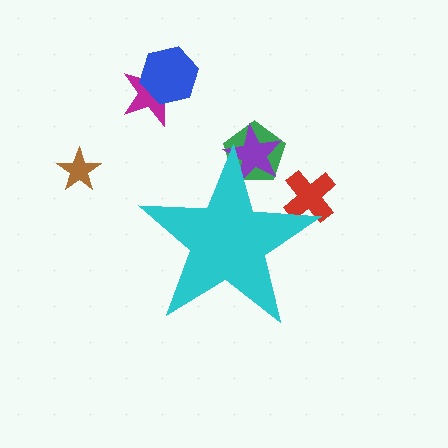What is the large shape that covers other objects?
A cyan star.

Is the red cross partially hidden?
Yes, the red cross is partially hidden behind the cyan star.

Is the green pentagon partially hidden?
Yes, the green pentagon is partially hidden behind the cyan star.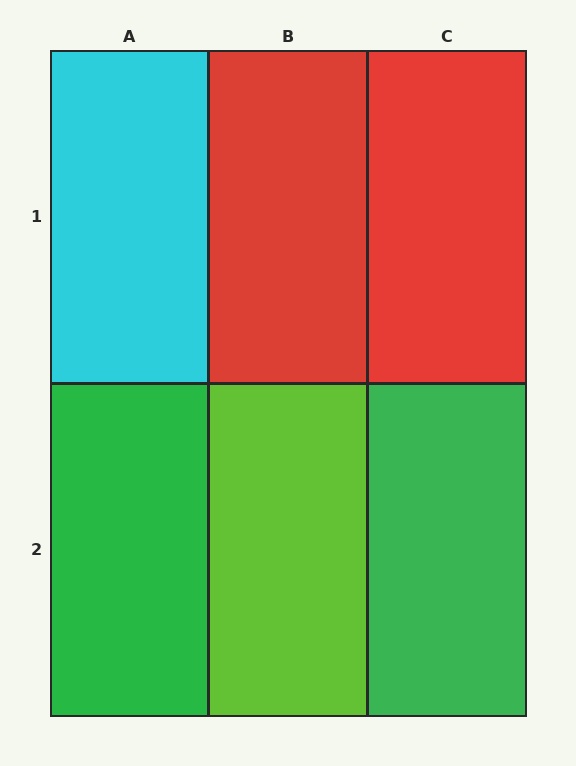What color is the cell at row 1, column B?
Red.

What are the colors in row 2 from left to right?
Green, lime, green.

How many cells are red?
2 cells are red.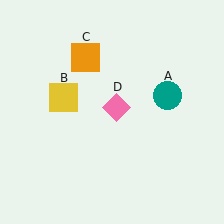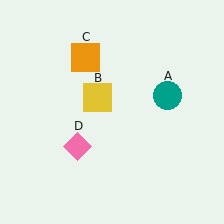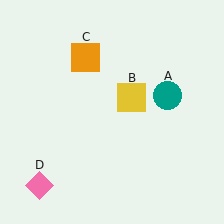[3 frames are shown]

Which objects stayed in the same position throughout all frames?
Teal circle (object A) and orange square (object C) remained stationary.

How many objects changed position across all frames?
2 objects changed position: yellow square (object B), pink diamond (object D).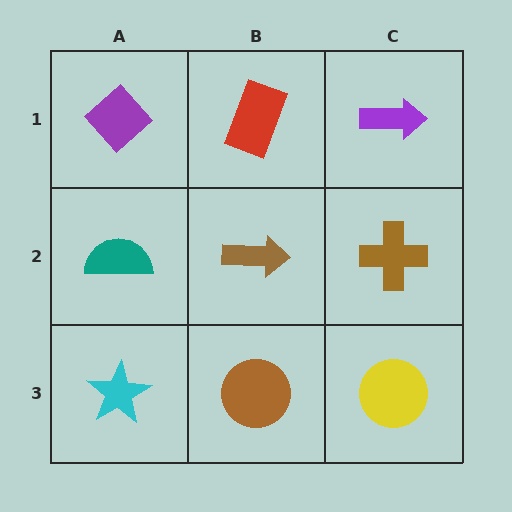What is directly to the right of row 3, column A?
A brown circle.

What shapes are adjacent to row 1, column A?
A teal semicircle (row 2, column A), a red rectangle (row 1, column B).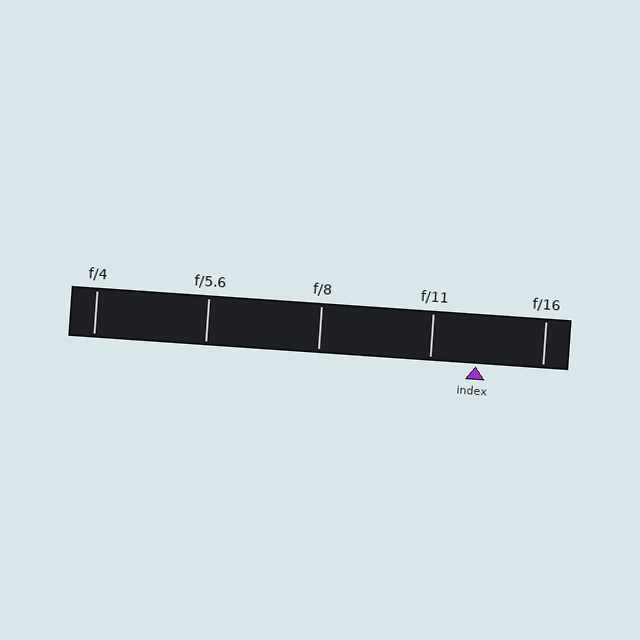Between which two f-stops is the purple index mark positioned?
The index mark is between f/11 and f/16.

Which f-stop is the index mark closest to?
The index mark is closest to f/11.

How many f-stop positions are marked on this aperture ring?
There are 5 f-stop positions marked.